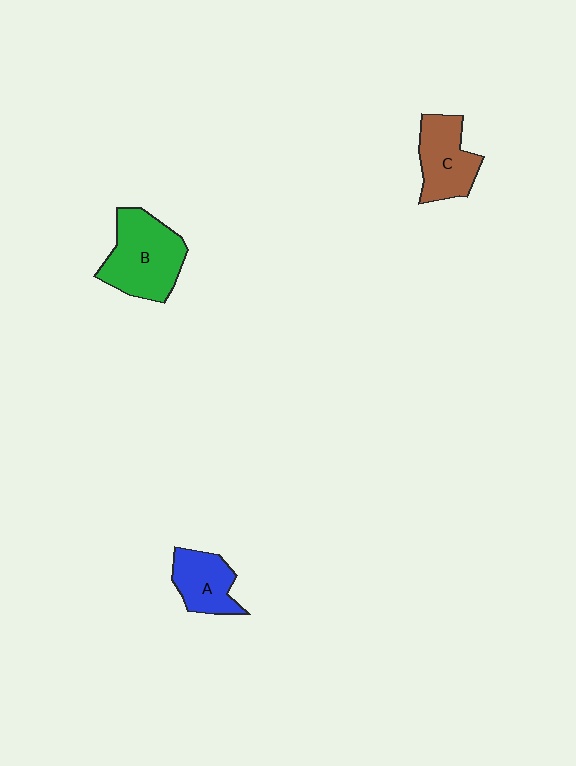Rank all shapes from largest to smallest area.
From largest to smallest: B (green), C (brown), A (blue).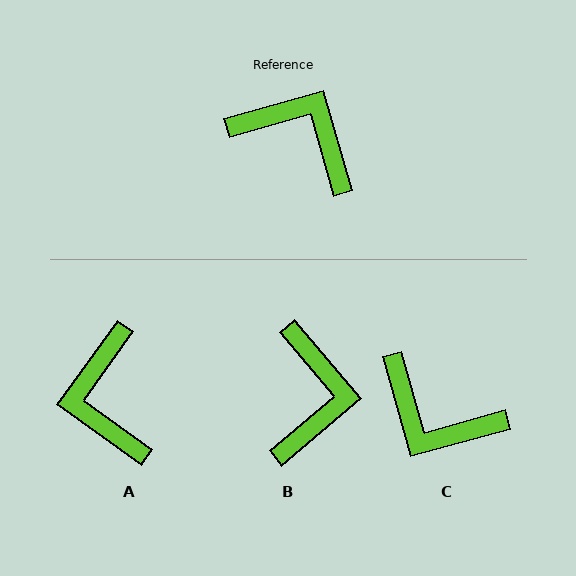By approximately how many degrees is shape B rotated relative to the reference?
Approximately 66 degrees clockwise.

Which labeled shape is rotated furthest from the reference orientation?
C, about 180 degrees away.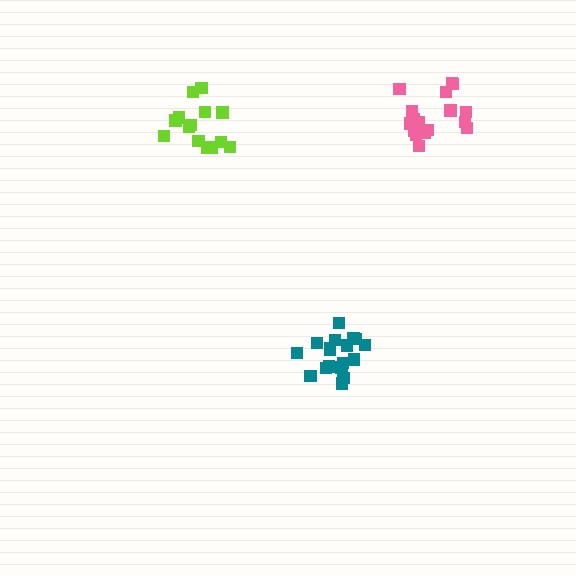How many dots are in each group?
Group 1: 17 dots, Group 2: 15 dots, Group 3: 19 dots (51 total).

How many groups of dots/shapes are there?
There are 3 groups.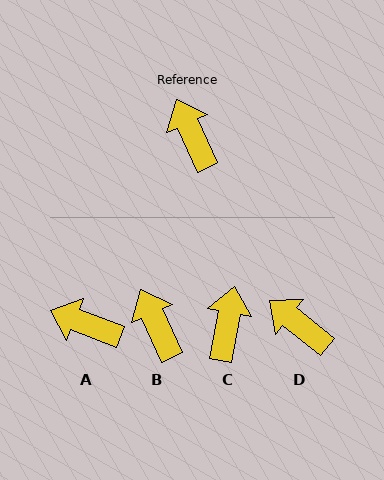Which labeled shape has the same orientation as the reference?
B.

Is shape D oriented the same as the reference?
No, it is off by about 27 degrees.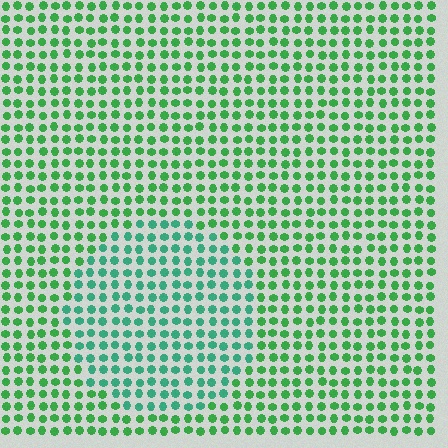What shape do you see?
I see a circle.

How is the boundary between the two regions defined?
The boundary is defined purely by a slight shift in hue (about 30 degrees). Spacing, size, and orientation are identical on both sides.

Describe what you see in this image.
The image is filled with small green elements in a uniform arrangement. A circle-shaped region is visible where the elements are tinted to a slightly different hue, forming a subtle color boundary.